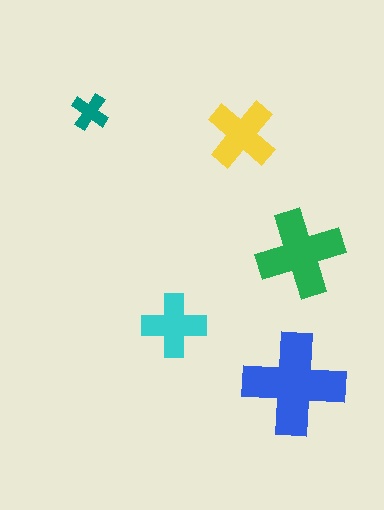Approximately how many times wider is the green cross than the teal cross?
About 2.5 times wider.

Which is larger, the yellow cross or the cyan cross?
The yellow one.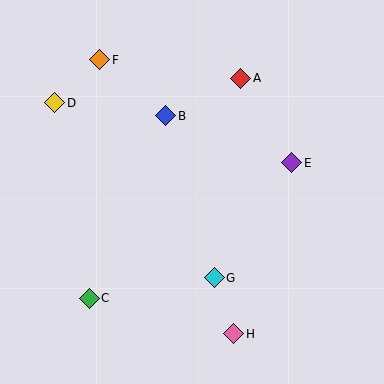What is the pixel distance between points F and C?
The distance between F and C is 239 pixels.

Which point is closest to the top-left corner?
Point F is closest to the top-left corner.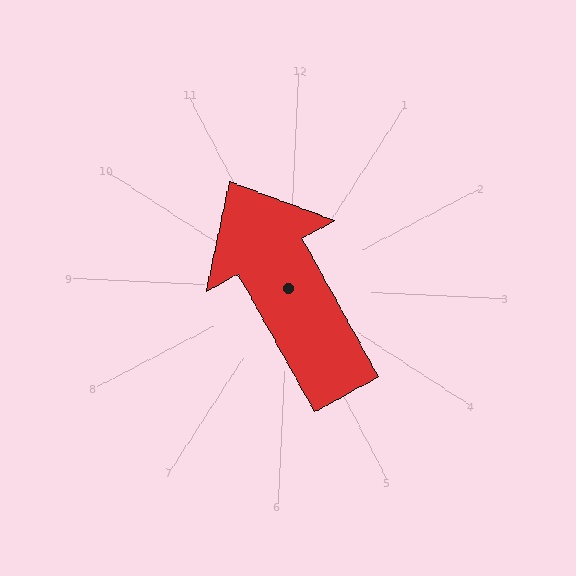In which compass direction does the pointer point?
Northwest.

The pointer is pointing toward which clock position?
Roughly 11 o'clock.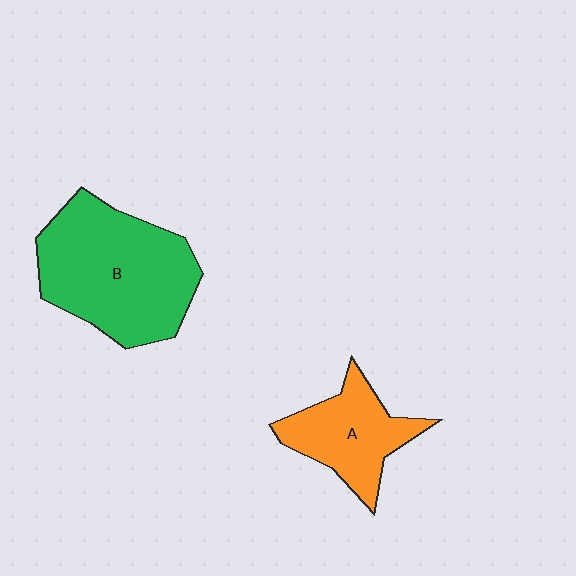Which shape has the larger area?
Shape B (green).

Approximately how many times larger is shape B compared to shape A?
Approximately 1.8 times.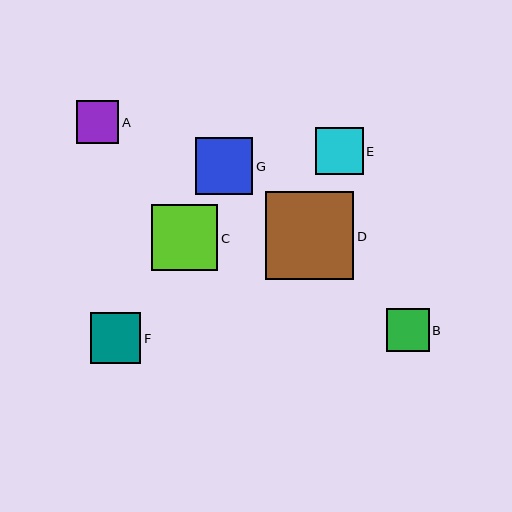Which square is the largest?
Square D is the largest with a size of approximately 88 pixels.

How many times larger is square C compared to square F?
Square C is approximately 1.3 times the size of square F.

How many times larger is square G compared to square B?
Square G is approximately 1.4 times the size of square B.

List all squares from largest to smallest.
From largest to smallest: D, C, G, F, E, B, A.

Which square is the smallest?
Square A is the smallest with a size of approximately 42 pixels.